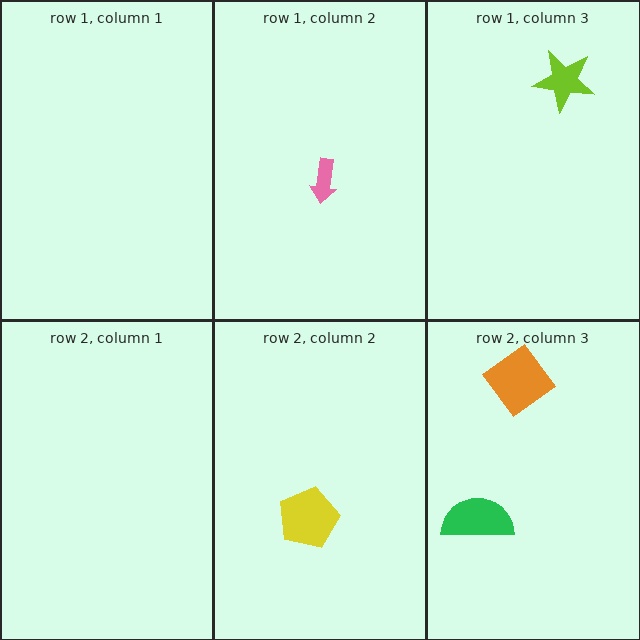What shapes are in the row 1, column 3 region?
The lime star.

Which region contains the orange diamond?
The row 2, column 3 region.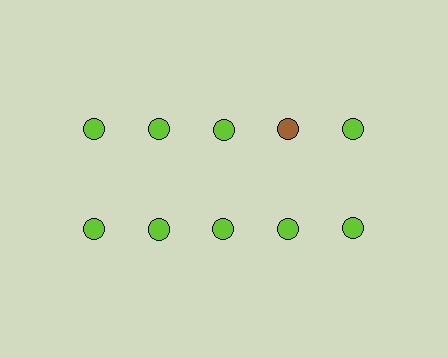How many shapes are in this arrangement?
There are 10 shapes arranged in a grid pattern.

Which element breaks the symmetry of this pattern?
The brown circle in the top row, second from right column breaks the symmetry. All other shapes are lime circles.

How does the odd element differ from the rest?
It has a different color: brown instead of lime.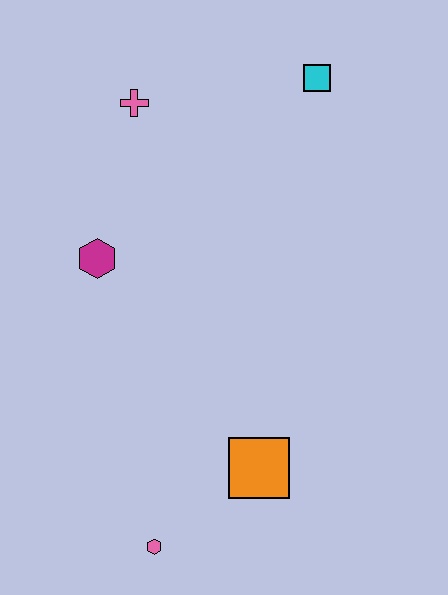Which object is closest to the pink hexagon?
The orange square is closest to the pink hexagon.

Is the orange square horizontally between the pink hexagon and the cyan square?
Yes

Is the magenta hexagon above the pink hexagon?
Yes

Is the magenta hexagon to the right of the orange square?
No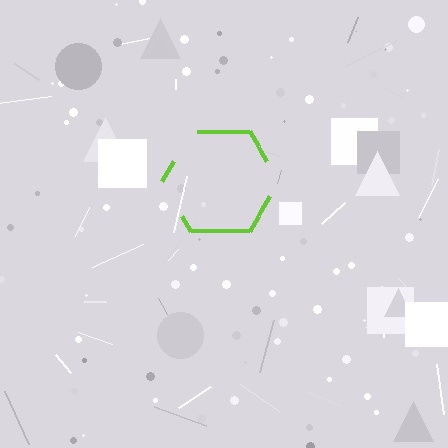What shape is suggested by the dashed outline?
The dashed outline suggests a hexagon.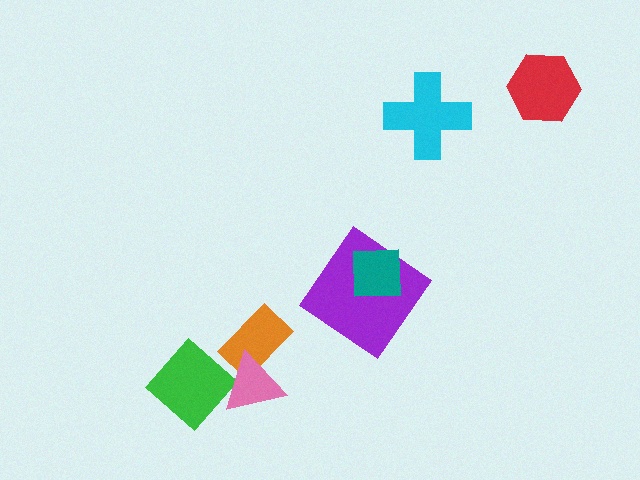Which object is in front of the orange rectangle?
The pink triangle is in front of the orange rectangle.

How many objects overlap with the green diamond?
1 object overlaps with the green diamond.